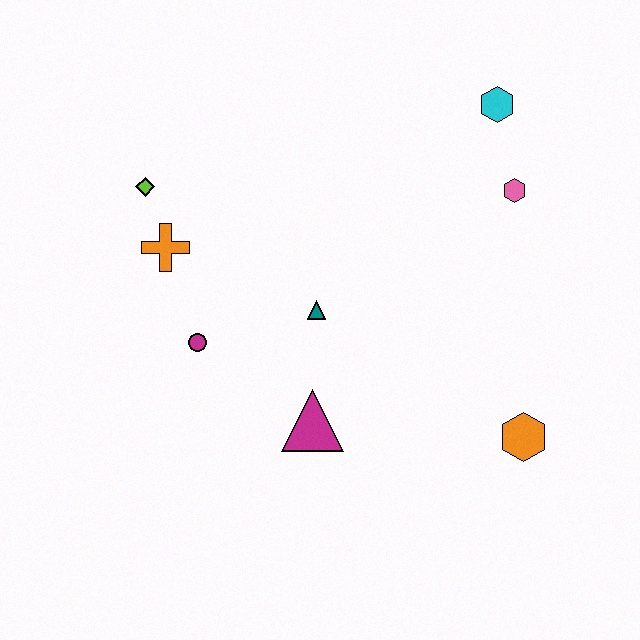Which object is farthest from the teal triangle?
The cyan hexagon is farthest from the teal triangle.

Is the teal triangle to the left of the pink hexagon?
Yes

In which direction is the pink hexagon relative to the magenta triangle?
The pink hexagon is above the magenta triangle.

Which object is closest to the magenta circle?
The orange cross is closest to the magenta circle.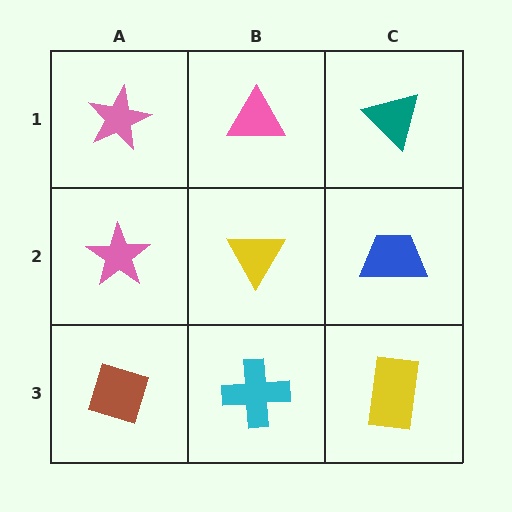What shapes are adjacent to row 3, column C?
A blue trapezoid (row 2, column C), a cyan cross (row 3, column B).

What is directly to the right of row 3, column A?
A cyan cross.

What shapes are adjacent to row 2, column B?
A pink triangle (row 1, column B), a cyan cross (row 3, column B), a pink star (row 2, column A), a blue trapezoid (row 2, column C).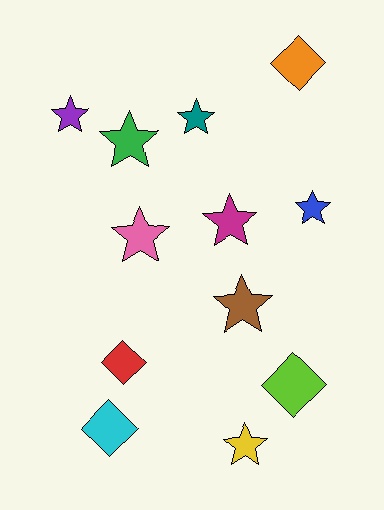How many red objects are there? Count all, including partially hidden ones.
There is 1 red object.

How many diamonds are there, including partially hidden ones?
There are 4 diamonds.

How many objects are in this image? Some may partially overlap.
There are 12 objects.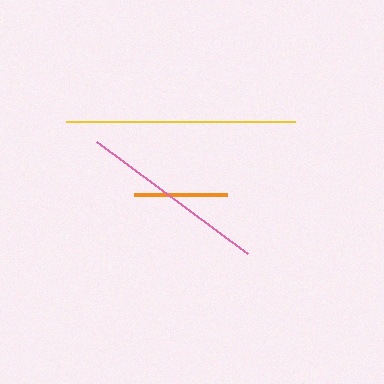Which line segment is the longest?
The yellow line is the longest at approximately 230 pixels.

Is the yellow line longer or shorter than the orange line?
The yellow line is longer than the orange line.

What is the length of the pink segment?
The pink segment is approximately 189 pixels long.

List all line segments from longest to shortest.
From longest to shortest: yellow, pink, orange.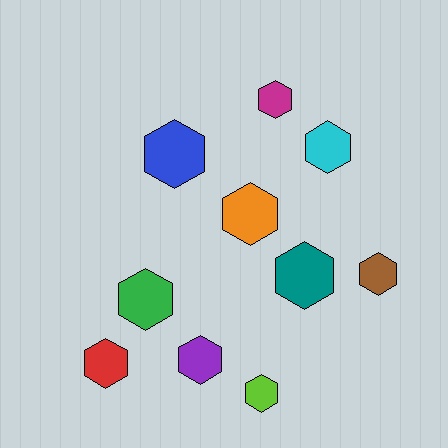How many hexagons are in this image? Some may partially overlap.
There are 10 hexagons.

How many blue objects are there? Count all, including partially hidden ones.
There is 1 blue object.